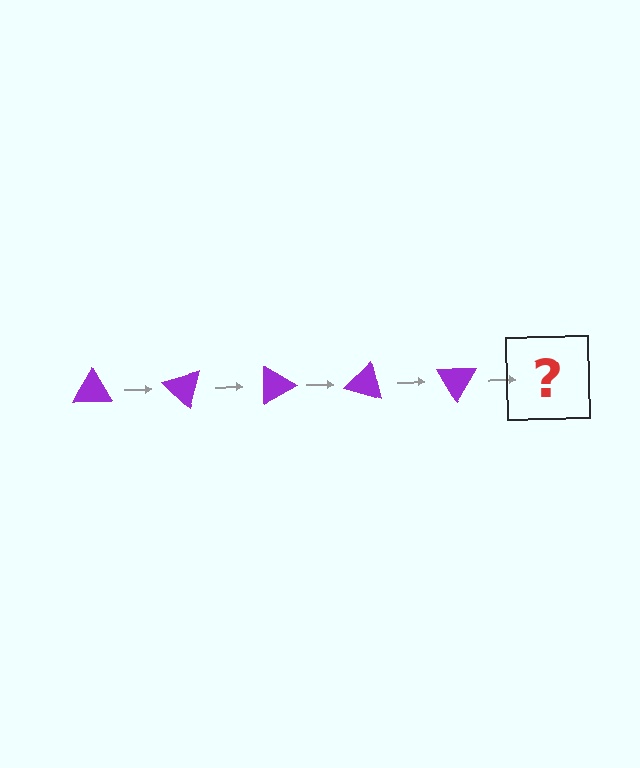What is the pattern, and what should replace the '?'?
The pattern is that the triangle rotates 45 degrees each step. The '?' should be a purple triangle rotated 225 degrees.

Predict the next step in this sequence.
The next step is a purple triangle rotated 225 degrees.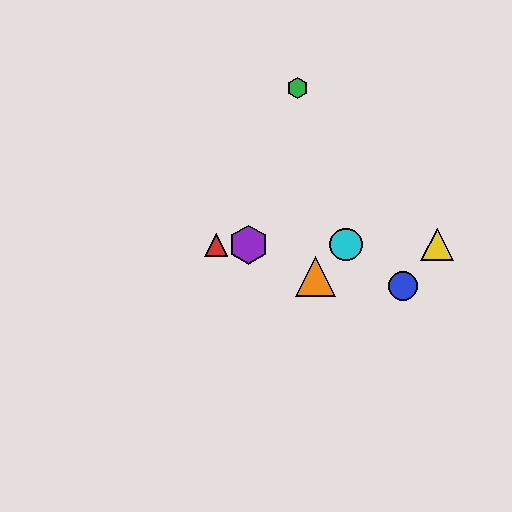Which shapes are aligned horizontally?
The red triangle, the yellow triangle, the purple hexagon, the cyan circle are aligned horizontally.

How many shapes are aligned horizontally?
4 shapes (the red triangle, the yellow triangle, the purple hexagon, the cyan circle) are aligned horizontally.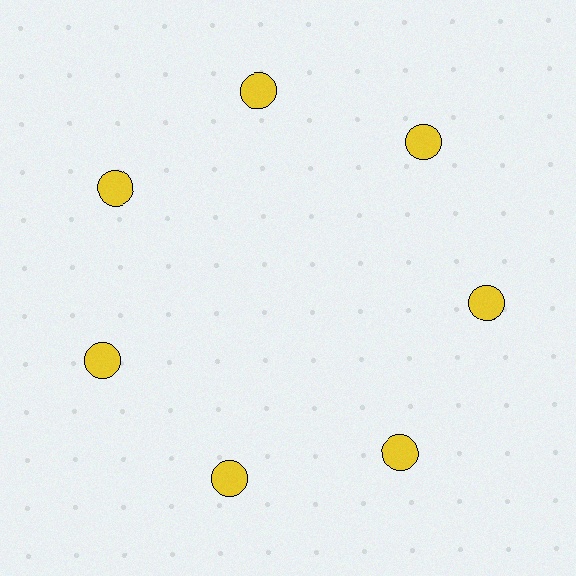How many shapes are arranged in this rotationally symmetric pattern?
There are 7 shapes, arranged in 7 groups of 1.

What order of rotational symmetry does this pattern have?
This pattern has 7-fold rotational symmetry.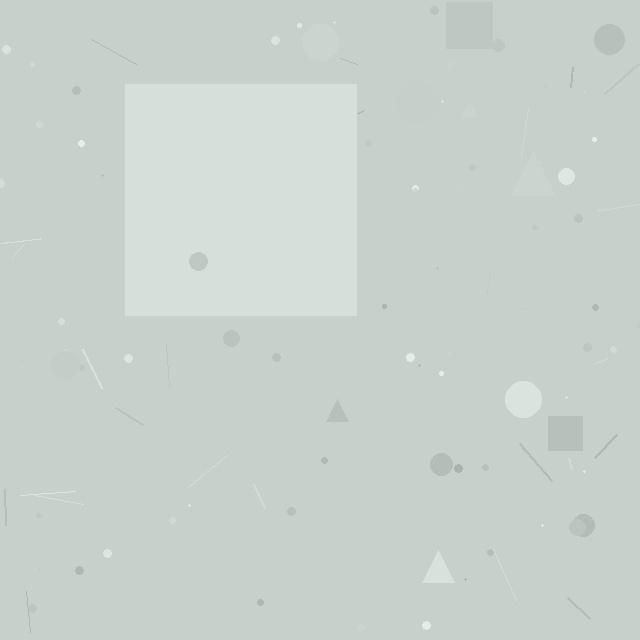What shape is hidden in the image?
A square is hidden in the image.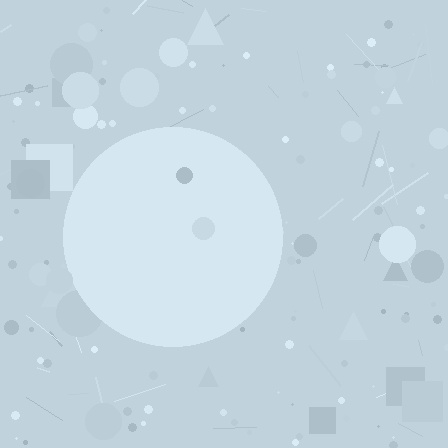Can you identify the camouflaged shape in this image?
The camouflaged shape is a circle.